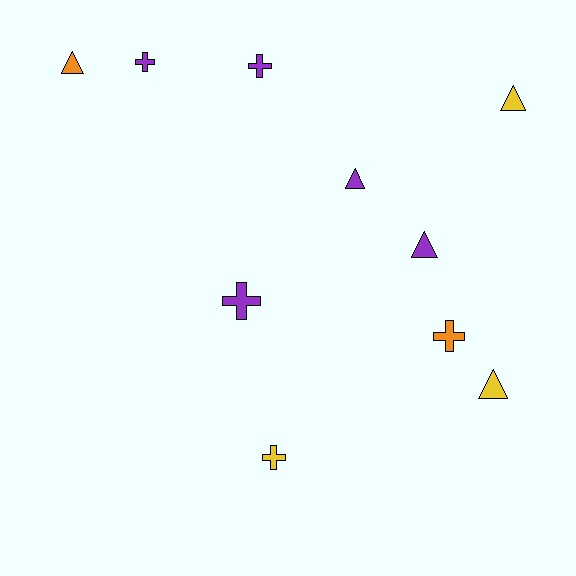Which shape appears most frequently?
Cross, with 5 objects.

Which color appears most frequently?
Purple, with 5 objects.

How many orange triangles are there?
There is 1 orange triangle.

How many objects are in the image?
There are 10 objects.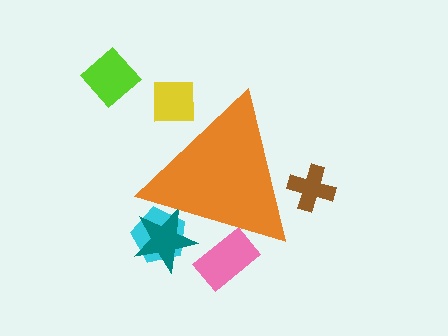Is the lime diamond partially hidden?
No, the lime diamond is fully visible.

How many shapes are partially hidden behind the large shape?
5 shapes are partially hidden.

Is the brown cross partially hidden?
Yes, the brown cross is partially hidden behind the orange triangle.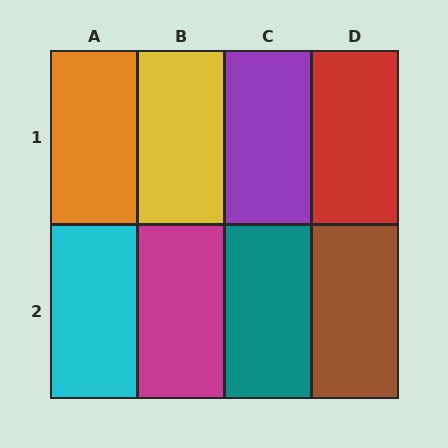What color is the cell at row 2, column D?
Brown.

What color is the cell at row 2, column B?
Magenta.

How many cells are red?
1 cell is red.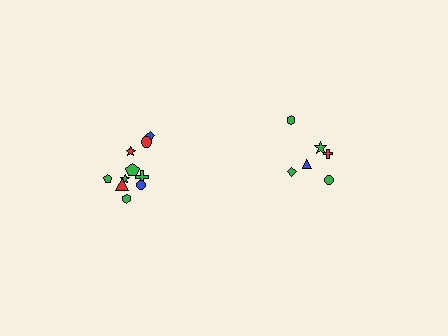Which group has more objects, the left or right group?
The left group.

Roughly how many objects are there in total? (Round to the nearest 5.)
Roughly 15 objects in total.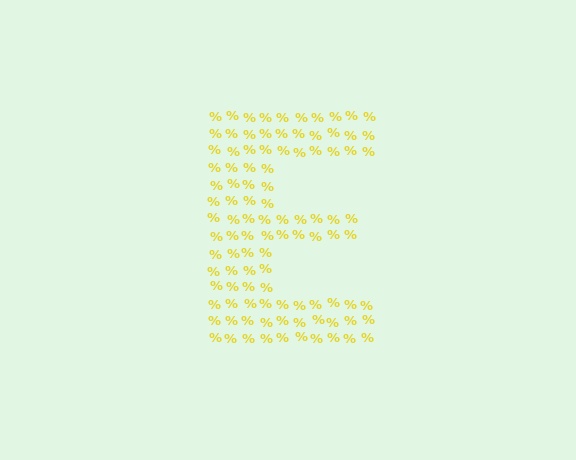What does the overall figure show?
The overall figure shows the letter E.